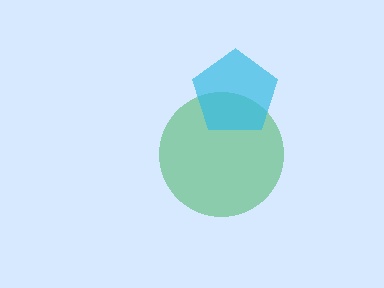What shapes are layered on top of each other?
The layered shapes are: a green circle, a cyan pentagon.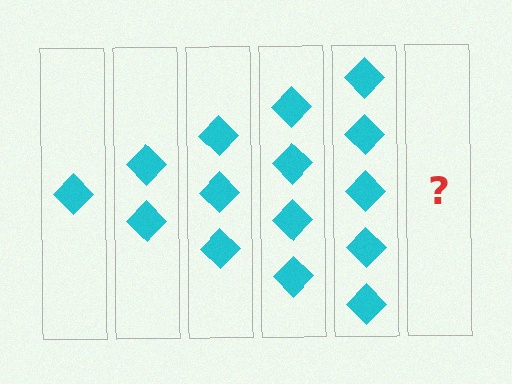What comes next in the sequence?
The next element should be 6 diamonds.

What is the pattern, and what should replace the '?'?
The pattern is that each step adds one more diamond. The '?' should be 6 diamonds.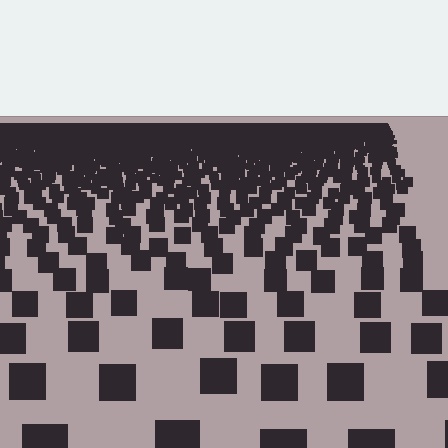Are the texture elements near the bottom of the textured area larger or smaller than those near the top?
Larger. Near the bottom, elements are closer to the viewer and appear at a bigger on-screen size.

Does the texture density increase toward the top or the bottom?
Density increases toward the top.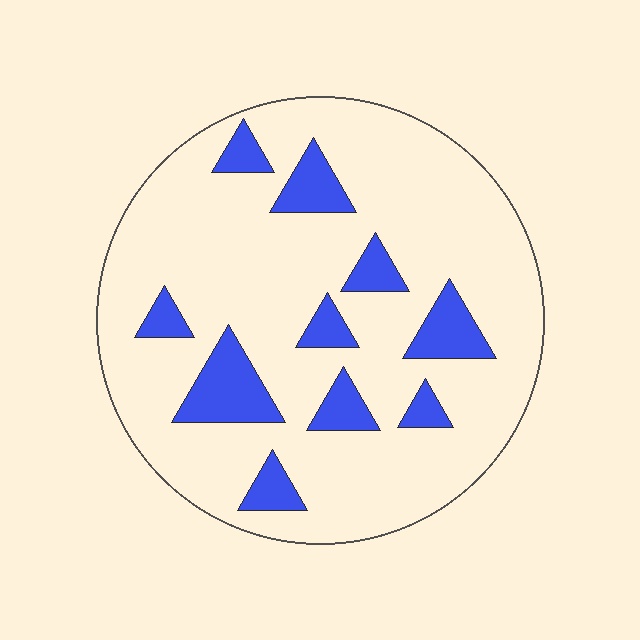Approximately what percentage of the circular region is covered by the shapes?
Approximately 15%.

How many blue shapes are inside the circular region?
10.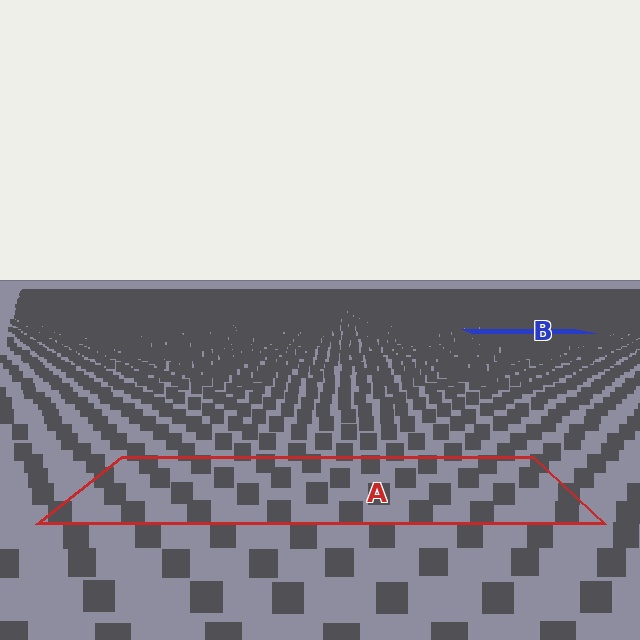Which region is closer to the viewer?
Region A is closer. The texture elements there are larger and more spread out.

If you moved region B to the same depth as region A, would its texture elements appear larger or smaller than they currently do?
They would appear larger. At a closer depth, the same texture elements are projected at a bigger on-screen size.